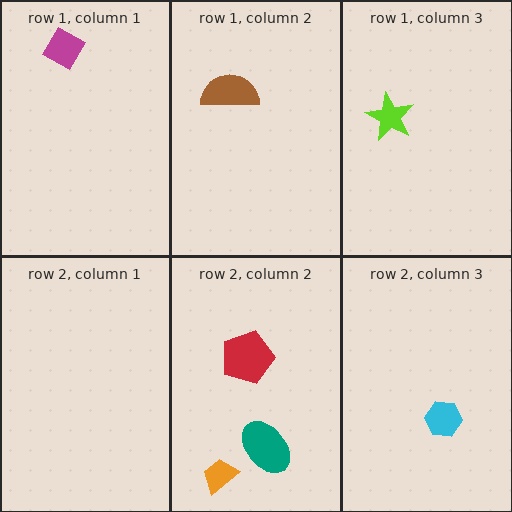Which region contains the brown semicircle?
The row 1, column 2 region.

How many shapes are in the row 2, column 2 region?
3.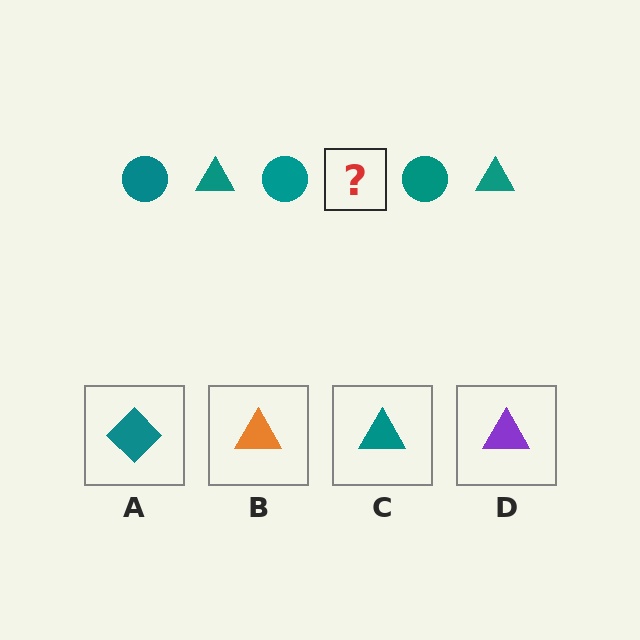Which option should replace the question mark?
Option C.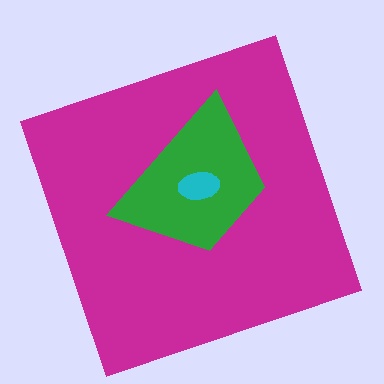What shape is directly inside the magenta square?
The green trapezoid.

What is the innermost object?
The cyan ellipse.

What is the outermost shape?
The magenta square.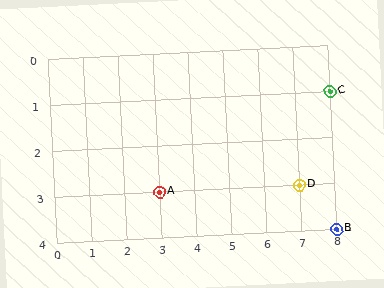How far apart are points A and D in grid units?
Points A and D are 4 columns apart.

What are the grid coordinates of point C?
Point C is at grid coordinates (8, 1).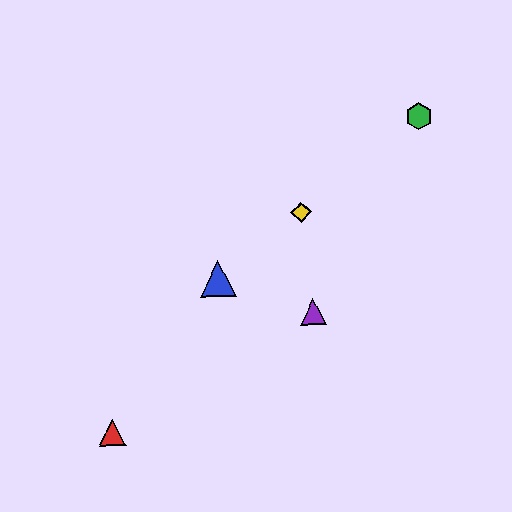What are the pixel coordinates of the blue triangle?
The blue triangle is at (218, 279).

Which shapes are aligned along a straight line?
The blue triangle, the green hexagon, the yellow diamond are aligned along a straight line.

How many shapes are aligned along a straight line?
3 shapes (the blue triangle, the green hexagon, the yellow diamond) are aligned along a straight line.